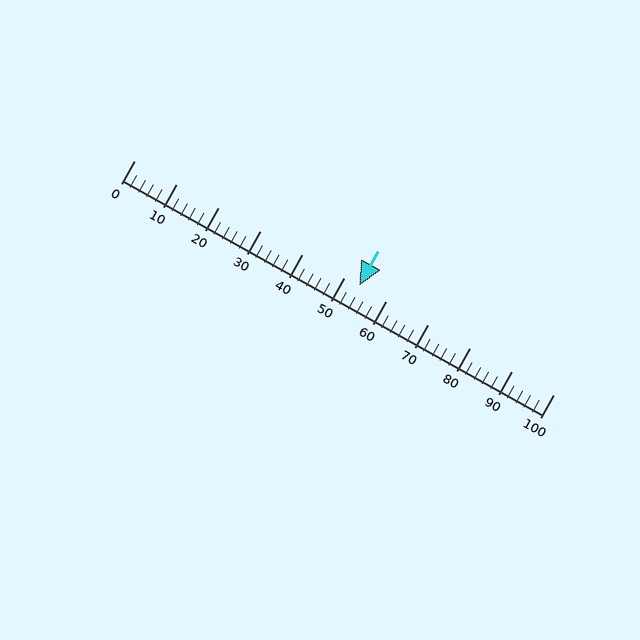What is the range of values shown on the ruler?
The ruler shows values from 0 to 100.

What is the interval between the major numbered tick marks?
The major tick marks are spaced 10 units apart.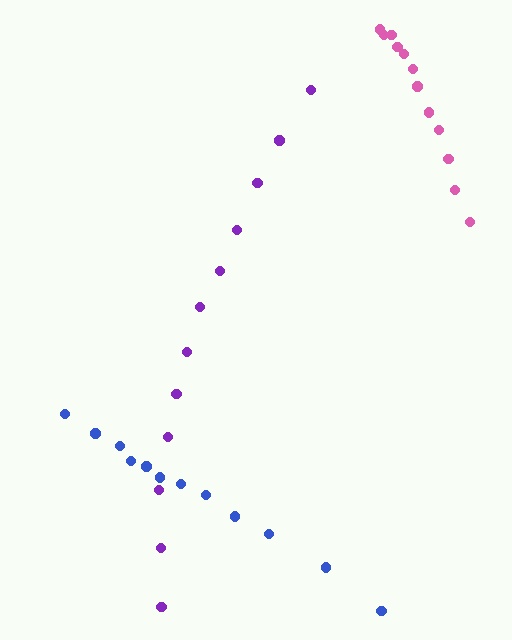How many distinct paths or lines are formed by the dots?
There are 3 distinct paths.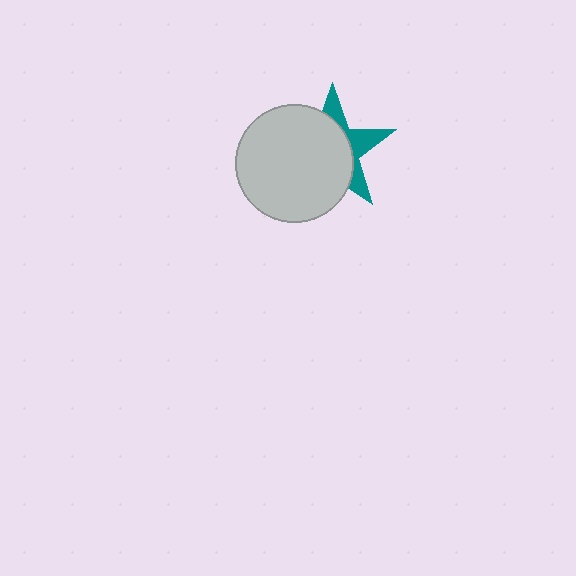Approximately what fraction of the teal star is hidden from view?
Roughly 66% of the teal star is hidden behind the light gray circle.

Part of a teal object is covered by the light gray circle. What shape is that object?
It is a star.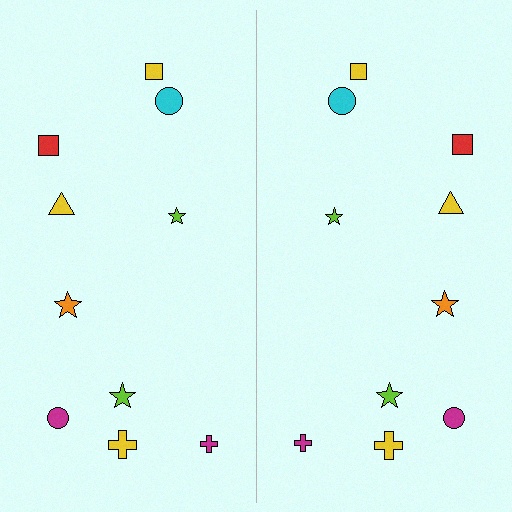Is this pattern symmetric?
Yes, this pattern has bilateral (reflection) symmetry.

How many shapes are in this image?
There are 20 shapes in this image.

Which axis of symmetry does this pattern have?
The pattern has a vertical axis of symmetry running through the center of the image.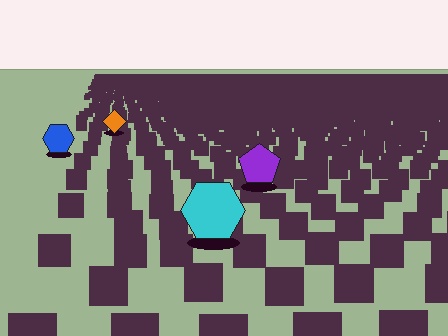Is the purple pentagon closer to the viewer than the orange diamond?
Yes. The purple pentagon is closer — you can tell from the texture gradient: the ground texture is coarser near it.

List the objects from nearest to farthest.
From nearest to farthest: the cyan hexagon, the purple pentagon, the blue hexagon, the orange diamond.